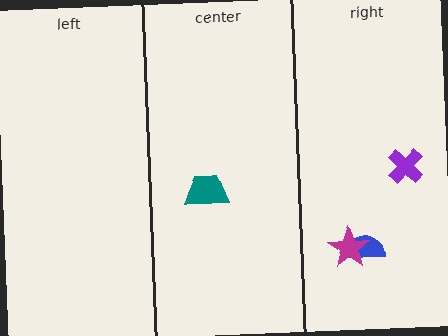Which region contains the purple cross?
The right region.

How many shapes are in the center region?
1.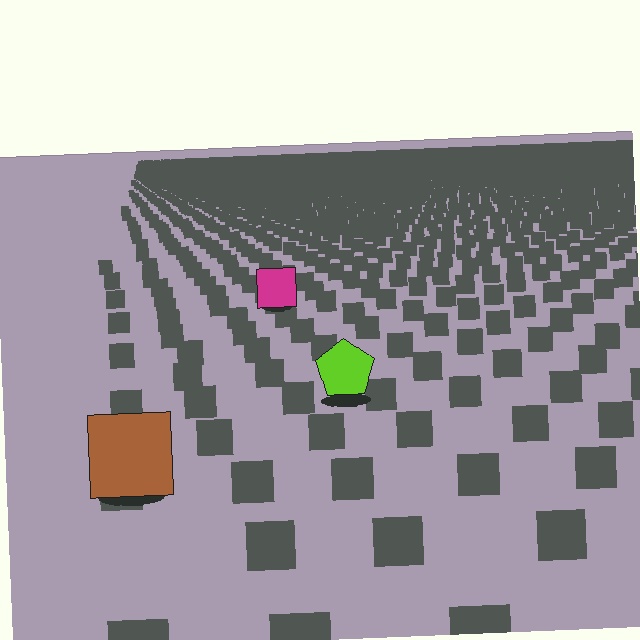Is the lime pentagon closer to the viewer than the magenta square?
Yes. The lime pentagon is closer — you can tell from the texture gradient: the ground texture is coarser near it.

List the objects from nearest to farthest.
From nearest to farthest: the brown square, the lime pentagon, the magenta square.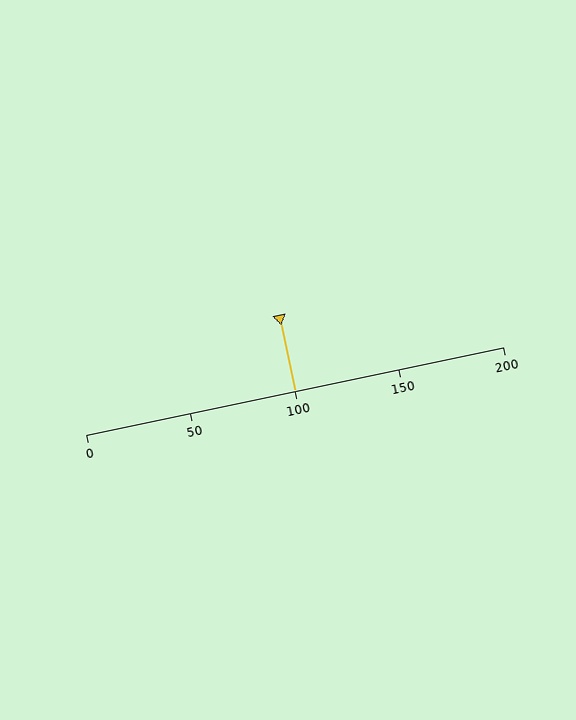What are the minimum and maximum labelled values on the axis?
The axis runs from 0 to 200.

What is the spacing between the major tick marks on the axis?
The major ticks are spaced 50 apart.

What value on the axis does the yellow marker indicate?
The marker indicates approximately 100.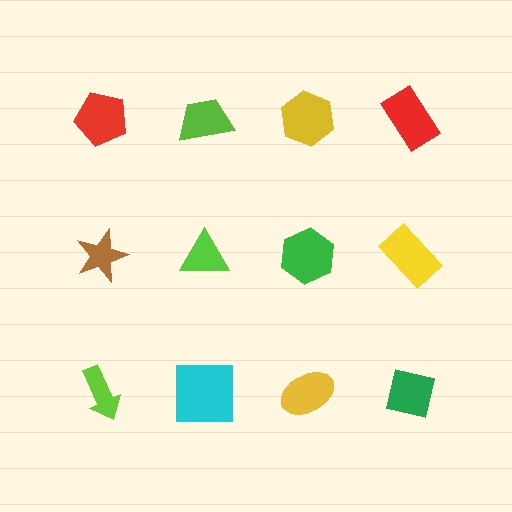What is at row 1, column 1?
A red pentagon.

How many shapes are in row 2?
4 shapes.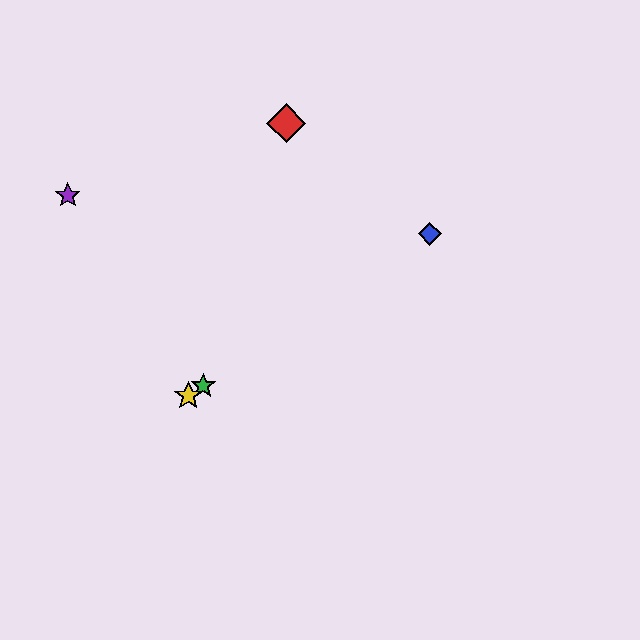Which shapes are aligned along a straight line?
The blue diamond, the green star, the yellow star are aligned along a straight line.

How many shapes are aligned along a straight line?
3 shapes (the blue diamond, the green star, the yellow star) are aligned along a straight line.